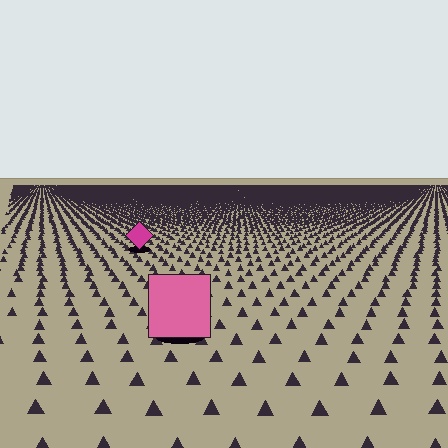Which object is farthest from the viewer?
The magenta diamond is farthest from the viewer. It appears smaller and the ground texture around it is denser.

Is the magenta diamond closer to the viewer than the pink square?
No. The pink square is closer — you can tell from the texture gradient: the ground texture is coarser near it.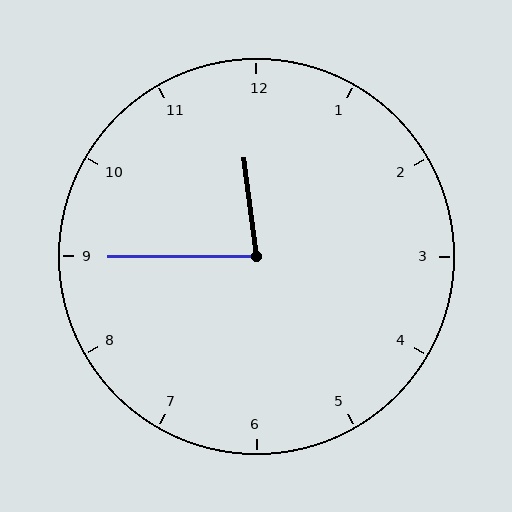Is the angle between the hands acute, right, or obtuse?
It is acute.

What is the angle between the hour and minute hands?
Approximately 82 degrees.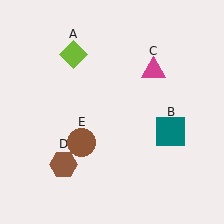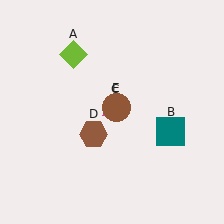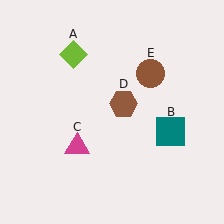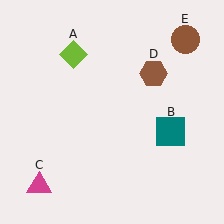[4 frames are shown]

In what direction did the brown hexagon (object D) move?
The brown hexagon (object D) moved up and to the right.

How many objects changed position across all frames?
3 objects changed position: magenta triangle (object C), brown hexagon (object D), brown circle (object E).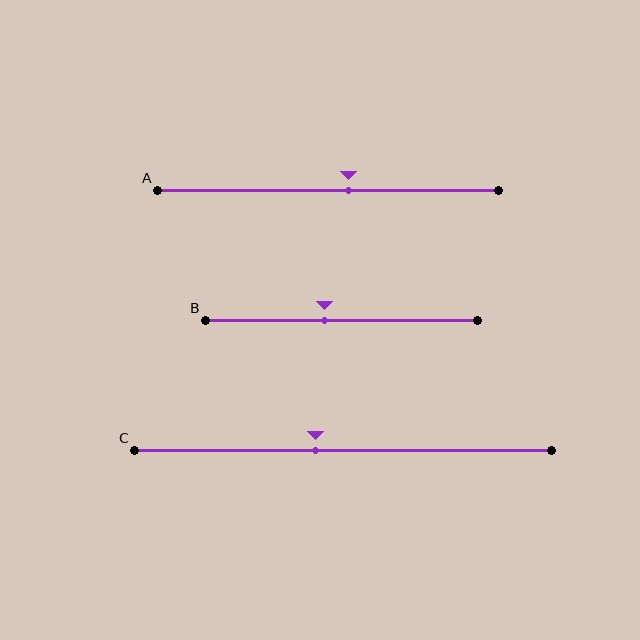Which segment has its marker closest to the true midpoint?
Segment A has its marker closest to the true midpoint.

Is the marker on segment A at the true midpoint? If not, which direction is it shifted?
No, the marker on segment A is shifted to the right by about 6% of the segment length.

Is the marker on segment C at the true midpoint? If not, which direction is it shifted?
No, the marker on segment C is shifted to the left by about 7% of the segment length.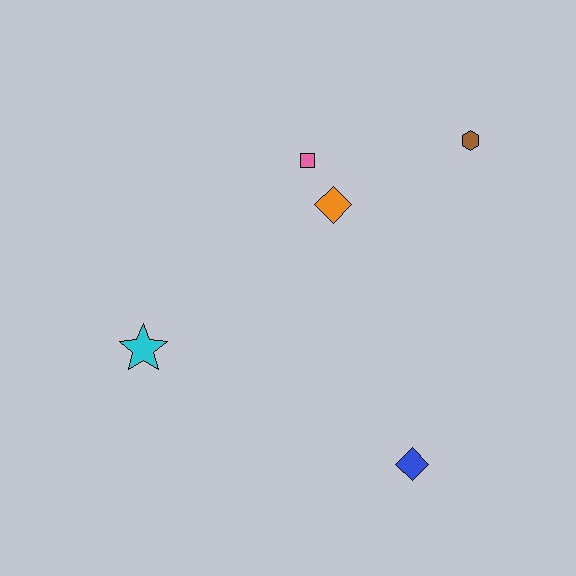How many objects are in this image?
There are 5 objects.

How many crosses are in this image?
There are no crosses.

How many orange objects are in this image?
There is 1 orange object.